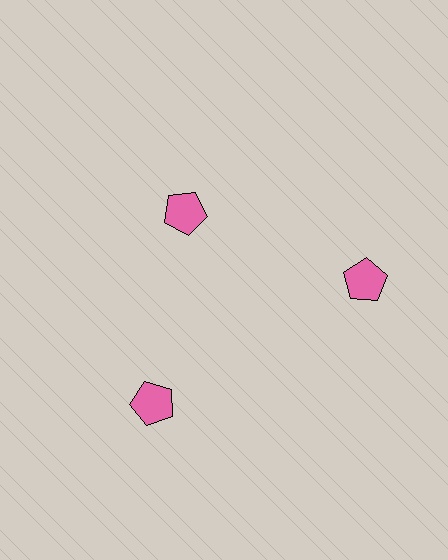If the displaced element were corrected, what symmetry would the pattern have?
It would have 3-fold rotational symmetry — the pattern would map onto itself every 120 degrees.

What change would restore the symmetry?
The symmetry would be restored by moving it outward, back onto the ring so that all 3 pentagons sit at equal angles and equal distance from the center.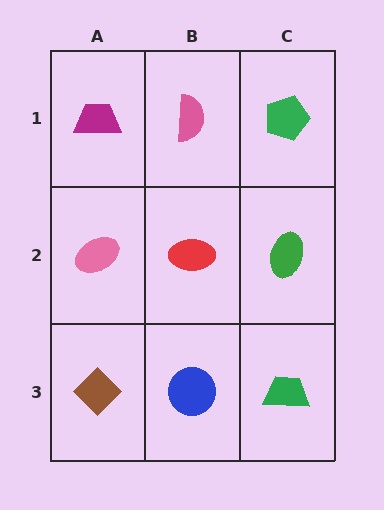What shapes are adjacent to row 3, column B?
A red ellipse (row 2, column B), a brown diamond (row 3, column A), a green trapezoid (row 3, column C).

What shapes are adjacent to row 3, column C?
A green ellipse (row 2, column C), a blue circle (row 3, column B).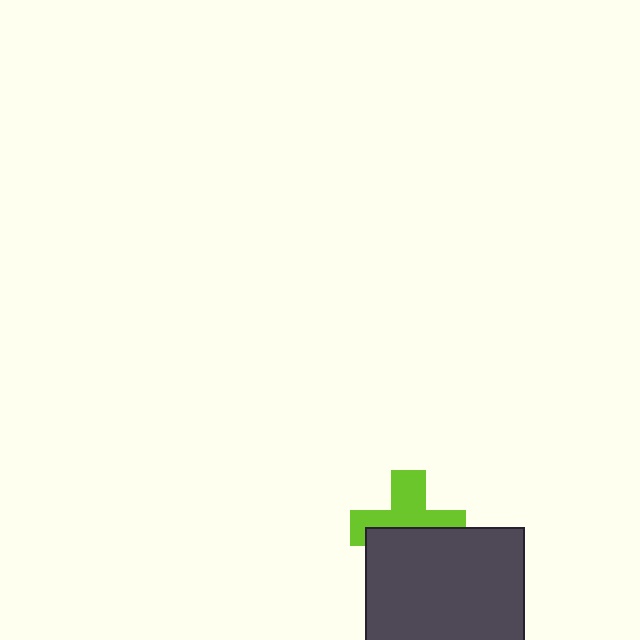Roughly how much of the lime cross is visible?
About half of it is visible (roughly 54%).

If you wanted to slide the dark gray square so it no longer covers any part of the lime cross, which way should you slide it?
Slide it down — that is the most direct way to separate the two shapes.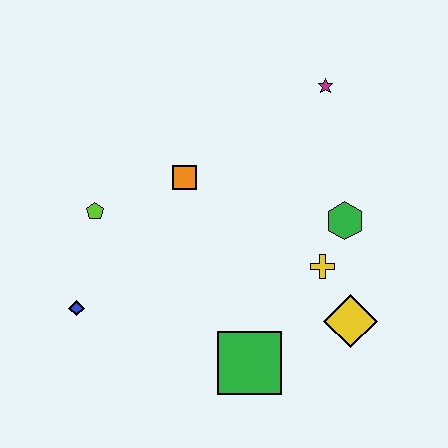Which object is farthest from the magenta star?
The blue diamond is farthest from the magenta star.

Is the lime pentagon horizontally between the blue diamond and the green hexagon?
Yes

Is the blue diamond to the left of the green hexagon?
Yes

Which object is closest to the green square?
The yellow diamond is closest to the green square.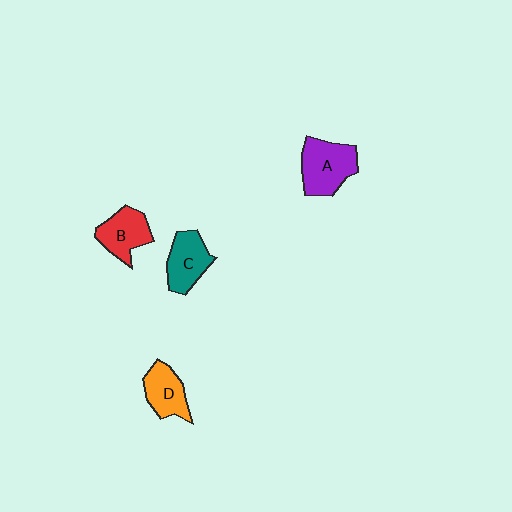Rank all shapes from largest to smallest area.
From largest to smallest: A (purple), C (teal), B (red), D (orange).